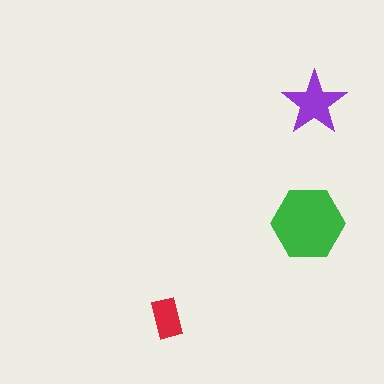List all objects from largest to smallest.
The green hexagon, the purple star, the red rectangle.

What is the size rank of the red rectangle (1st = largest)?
3rd.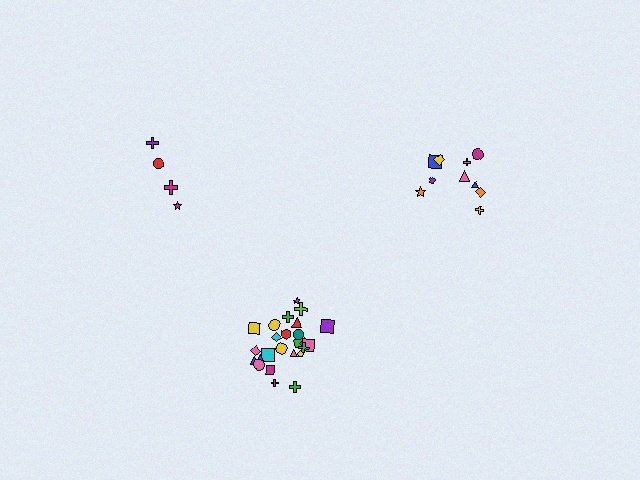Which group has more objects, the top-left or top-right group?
The top-right group.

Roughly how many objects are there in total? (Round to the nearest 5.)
Roughly 40 objects in total.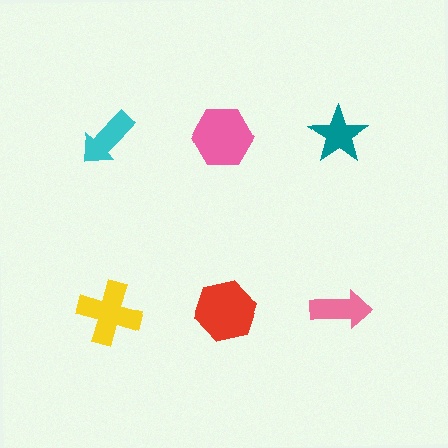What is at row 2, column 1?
A yellow cross.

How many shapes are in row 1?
3 shapes.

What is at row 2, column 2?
A red hexagon.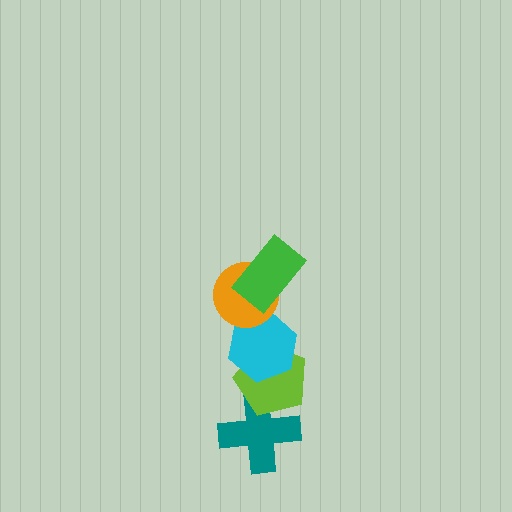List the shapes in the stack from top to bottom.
From top to bottom: the green rectangle, the orange circle, the cyan hexagon, the lime pentagon, the teal cross.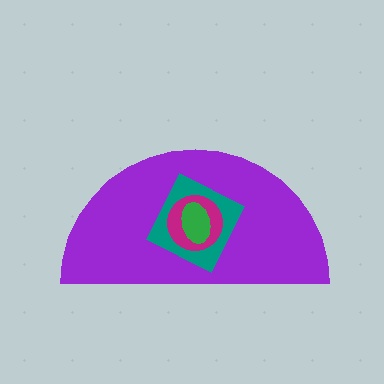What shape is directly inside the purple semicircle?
The teal square.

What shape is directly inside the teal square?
The magenta circle.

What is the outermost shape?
The purple semicircle.